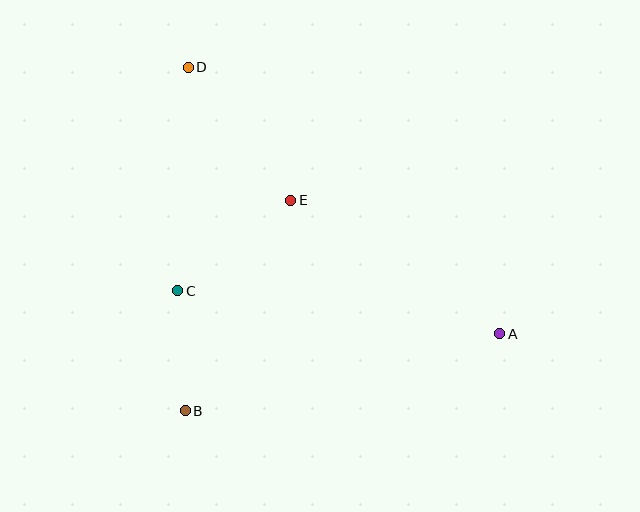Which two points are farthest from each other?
Points A and D are farthest from each other.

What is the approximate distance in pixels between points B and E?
The distance between B and E is approximately 236 pixels.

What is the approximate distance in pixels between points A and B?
The distance between A and B is approximately 324 pixels.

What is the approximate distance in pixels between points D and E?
The distance between D and E is approximately 168 pixels.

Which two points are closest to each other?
Points B and C are closest to each other.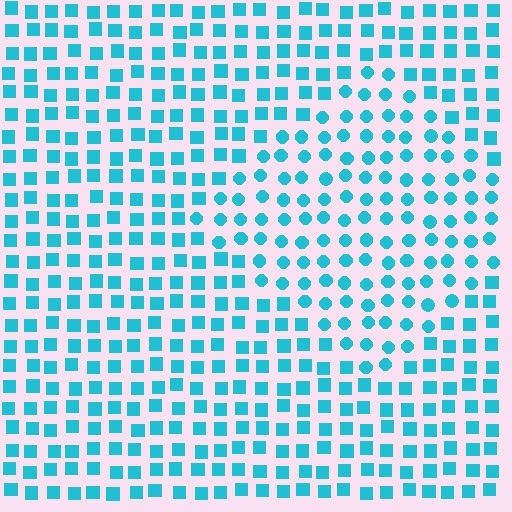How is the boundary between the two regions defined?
The boundary is defined by a change in element shape: circles inside vs. squares outside. All elements share the same color and spacing.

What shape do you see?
I see a diamond.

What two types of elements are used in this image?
The image uses circles inside the diamond region and squares outside it.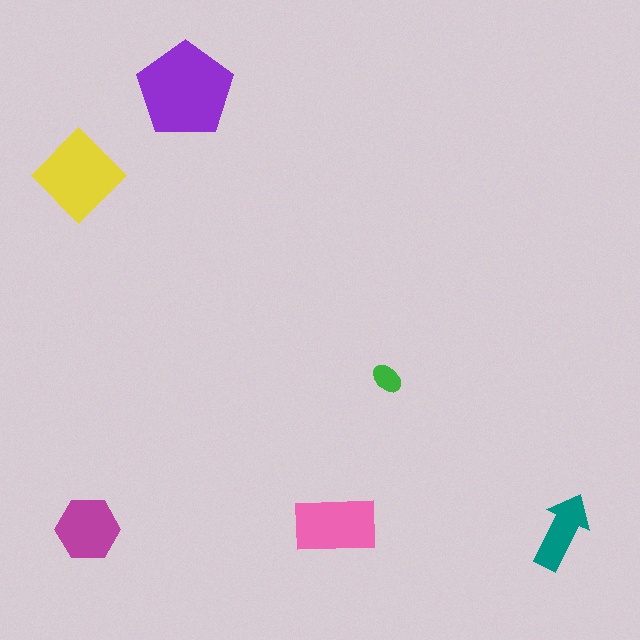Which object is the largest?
The purple pentagon.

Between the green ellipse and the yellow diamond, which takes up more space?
The yellow diamond.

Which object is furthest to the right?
The teal arrow is rightmost.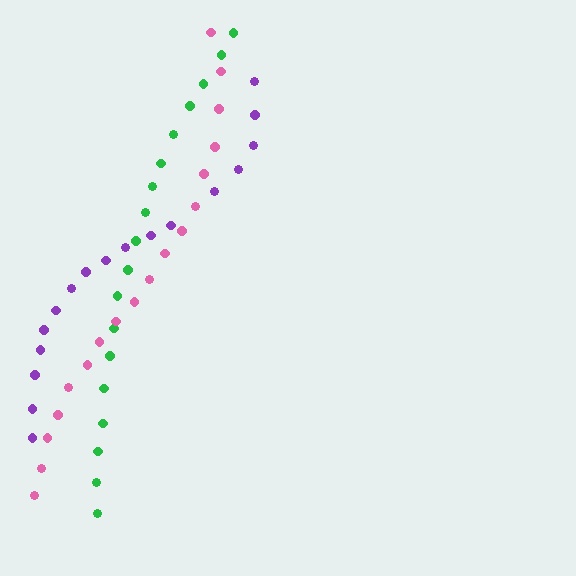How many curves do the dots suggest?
There are 3 distinct paths.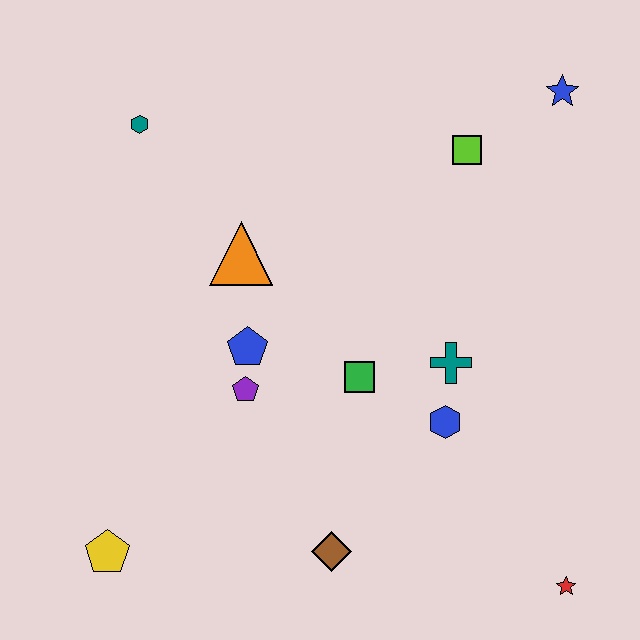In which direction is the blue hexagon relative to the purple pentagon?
The blue hexagon is to the right of the purple pentagon.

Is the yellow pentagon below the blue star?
Yes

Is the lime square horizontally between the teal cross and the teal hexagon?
No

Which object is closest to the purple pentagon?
The blue pentagon is closest to the purple pentagon.